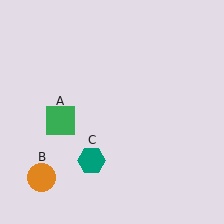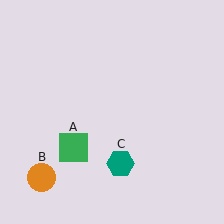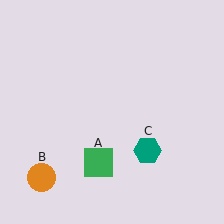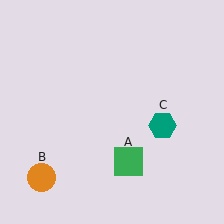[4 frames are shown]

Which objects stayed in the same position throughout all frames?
Orange circle (object B) remained stationary.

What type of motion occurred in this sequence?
The green square (object A), teal hexagon (object C) rotated counterclockwise around the center of the scene.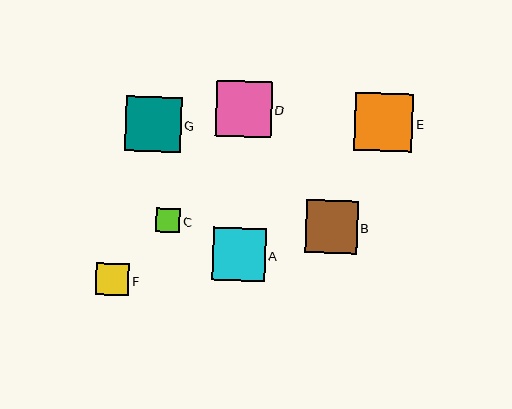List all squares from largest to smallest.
From largest to smallest: E, D, G, A, B, F, C.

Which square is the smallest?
Square C is the smallest with a size of approximately 25 pixels.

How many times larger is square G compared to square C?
Square G is approximately 2.3 times the size of square C.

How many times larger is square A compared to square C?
Square A is approximately 2.2 times the size of square C.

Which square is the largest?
Square E is the largest with a size of approximately 58 pixels.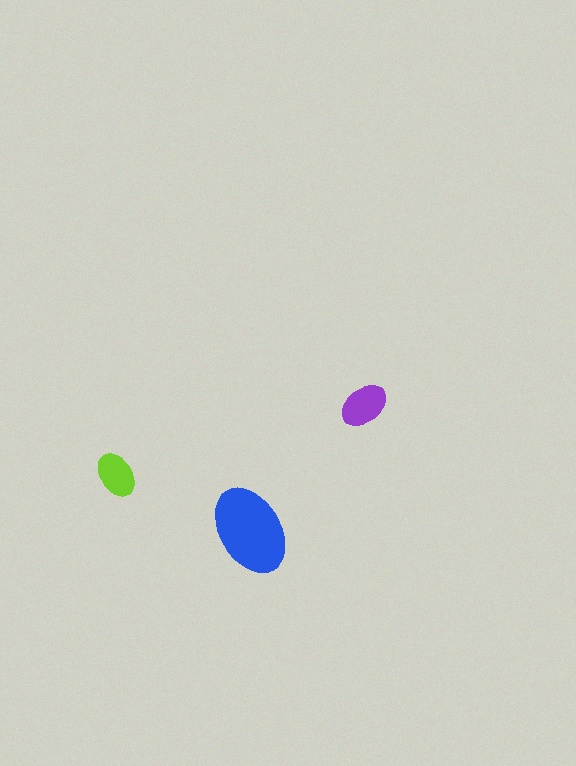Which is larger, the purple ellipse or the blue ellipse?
The blue one.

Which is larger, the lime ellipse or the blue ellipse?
The blue one.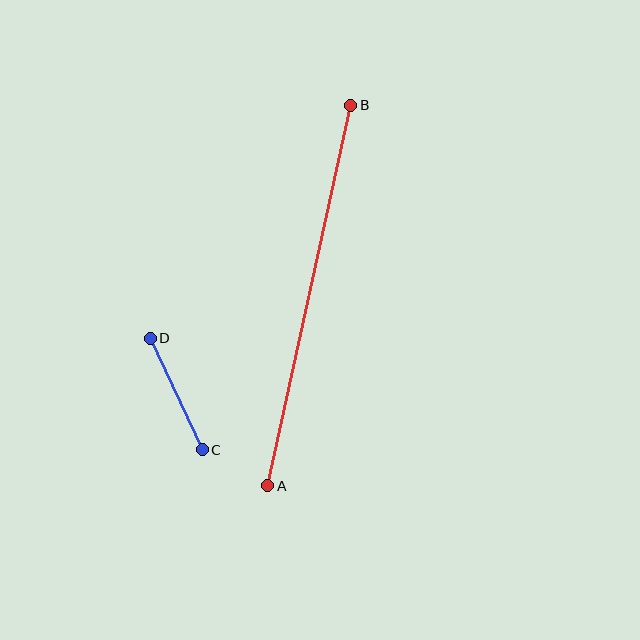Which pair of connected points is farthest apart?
Points A and B are farthest apart.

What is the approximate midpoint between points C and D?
The midpoint is at approximately (176, 394) pixels.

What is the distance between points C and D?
The distance is approximately 123 pixels.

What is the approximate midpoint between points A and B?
The midpoint is at approximately (309, 296) pixels.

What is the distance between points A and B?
The distance is approximately 389 pixels.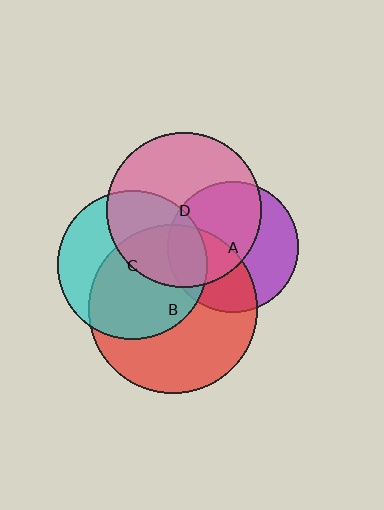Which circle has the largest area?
Circle B (red).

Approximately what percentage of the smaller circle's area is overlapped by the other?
Approximately 30%.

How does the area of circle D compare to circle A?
Approximately 1.4 times.